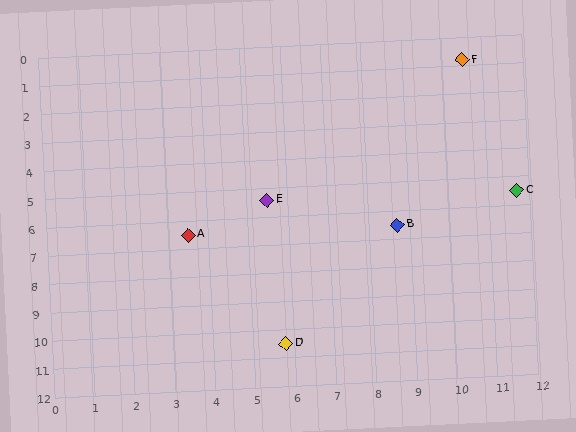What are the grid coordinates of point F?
Point F is at approximately (10.5, 0.8).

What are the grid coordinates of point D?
Point D is at approximately (5.8, 10.5).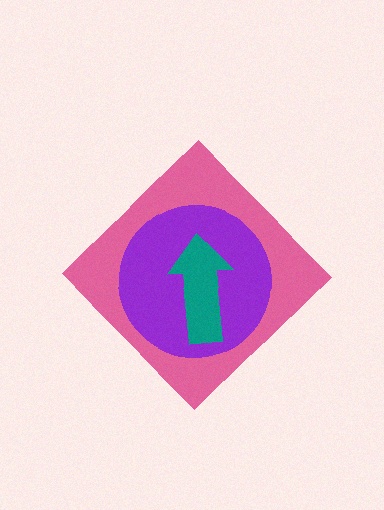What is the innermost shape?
The teal arrow.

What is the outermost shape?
The pink diamond.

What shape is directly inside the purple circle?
The teal arrow.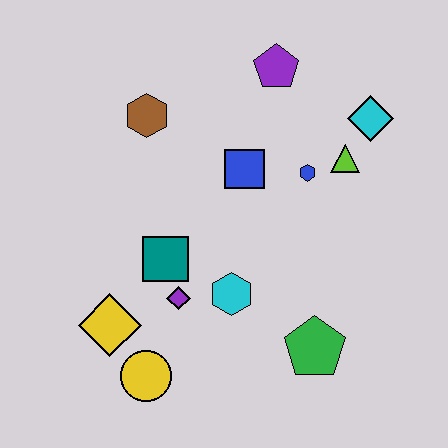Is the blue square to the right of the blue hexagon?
No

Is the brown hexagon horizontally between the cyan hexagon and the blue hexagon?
No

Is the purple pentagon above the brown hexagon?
Yes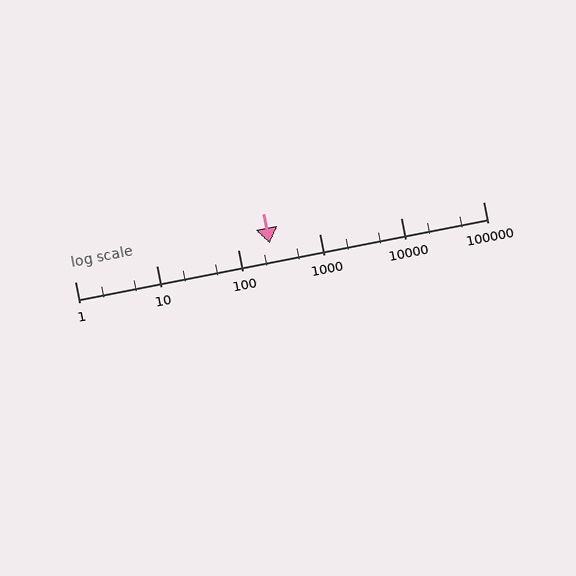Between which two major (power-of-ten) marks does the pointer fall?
The pointer is between 100 and 1000.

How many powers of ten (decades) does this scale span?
The scale spans 5 decades, from 1 to 100000.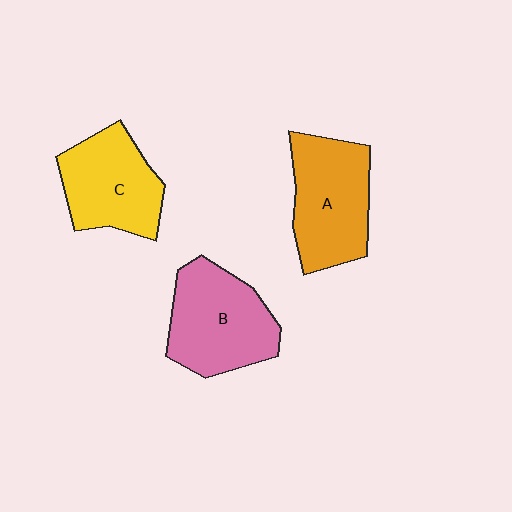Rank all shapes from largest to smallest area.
From largest to smallest: B (pink), A (orange), C (yellow).